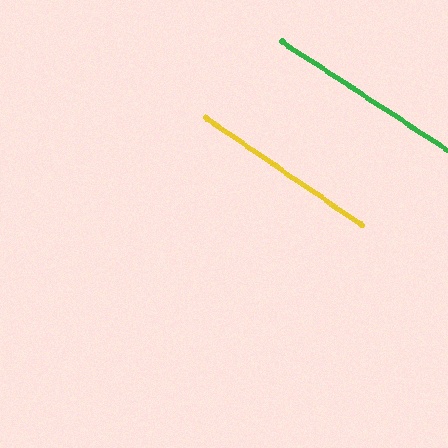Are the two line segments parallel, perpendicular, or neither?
Parallel — their directions differ by only 1.3°.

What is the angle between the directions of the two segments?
Approximately 1 degree.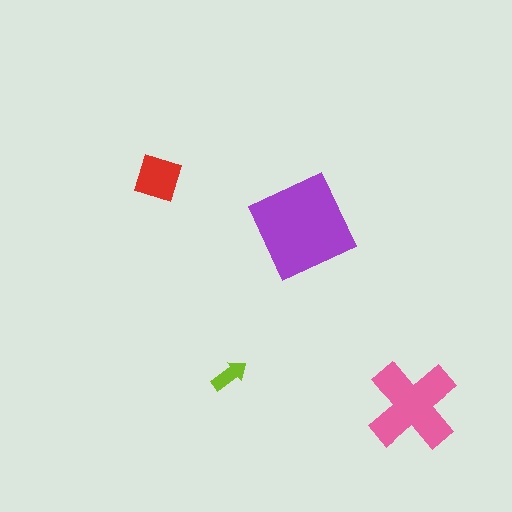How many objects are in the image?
There are 4 objects in the image.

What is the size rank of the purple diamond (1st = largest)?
1st.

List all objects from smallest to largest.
The lime arrow, the red square, the pink cross, the purple diamond.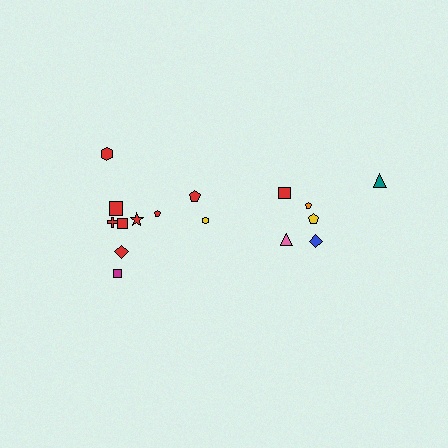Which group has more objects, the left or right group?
The left group.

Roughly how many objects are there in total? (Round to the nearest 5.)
Roughly 15 objects in total.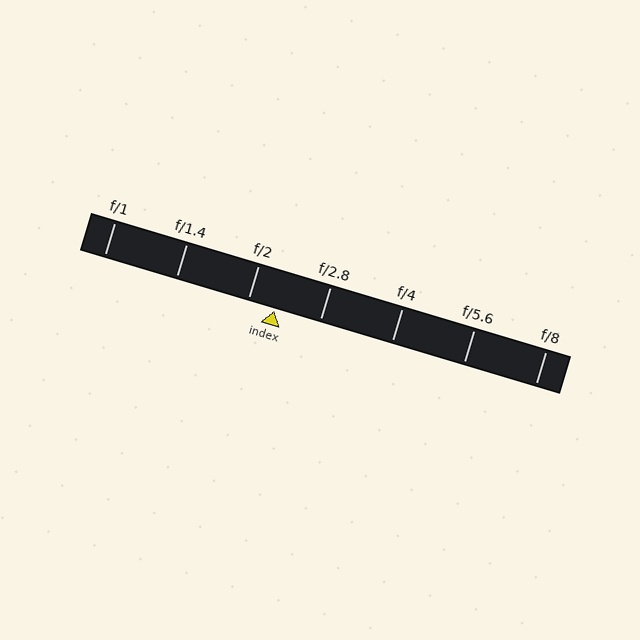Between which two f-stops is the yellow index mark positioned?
The index mark is between f/2 and f/2.8.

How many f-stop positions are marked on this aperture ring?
There are 7 f-stop positions marked.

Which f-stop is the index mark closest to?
The index mark is closest to f/2.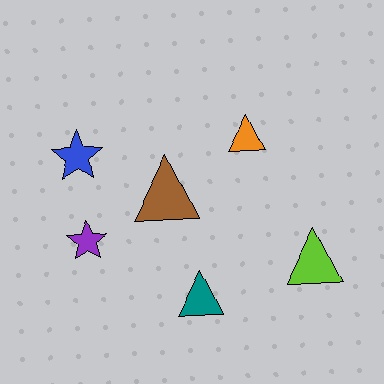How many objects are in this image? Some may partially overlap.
There are 6 objects.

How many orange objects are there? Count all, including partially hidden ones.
There is 1 orange object.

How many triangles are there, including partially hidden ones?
There are 4 triangles.